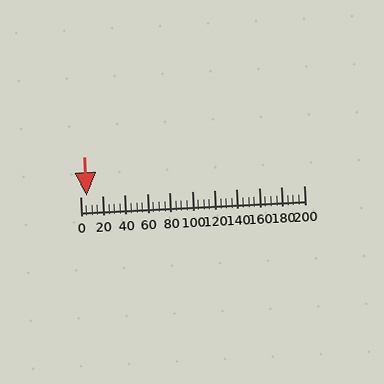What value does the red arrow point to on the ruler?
The red arrow points to approximately 6.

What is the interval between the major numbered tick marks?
The major tick marks are spaced 20 units apart.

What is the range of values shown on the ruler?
The ruler shows values from 0 to 200.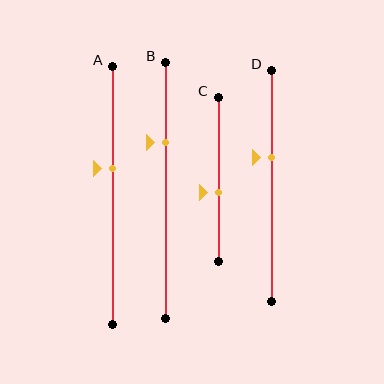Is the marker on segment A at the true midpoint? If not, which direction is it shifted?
No, the marker on segment A is shifted upward by about 10% of the segment length.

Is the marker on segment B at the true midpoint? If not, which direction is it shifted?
No, the marker on segment B is shifted upward by about 19% of the segment length.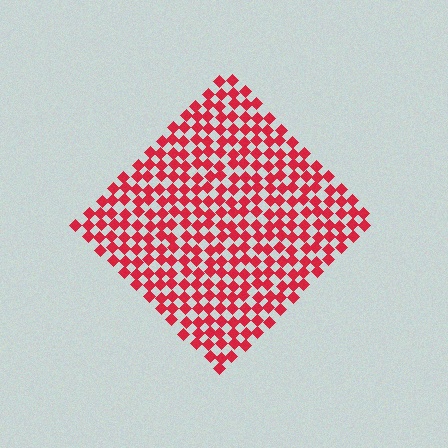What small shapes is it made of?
It is made of small diamonds.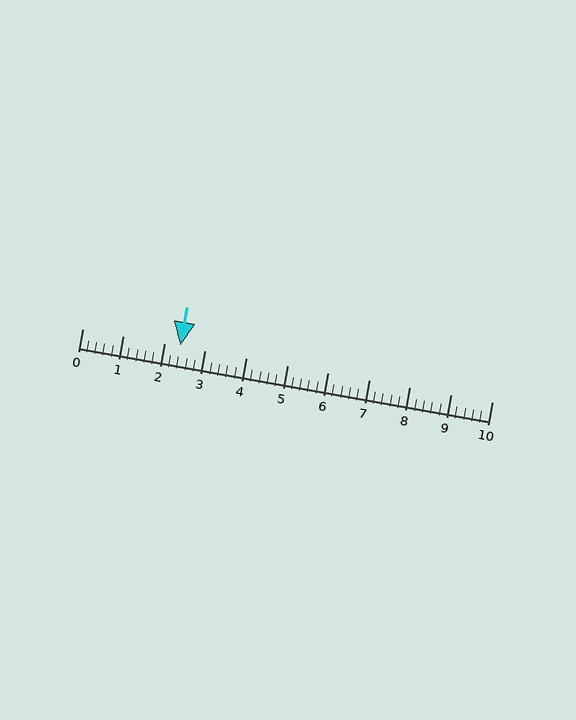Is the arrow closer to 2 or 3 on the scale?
The arrow is closer to 2.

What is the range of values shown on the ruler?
The ruler shows values from 0 to 10.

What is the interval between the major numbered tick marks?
The major tick marks are spaced 1 units apart.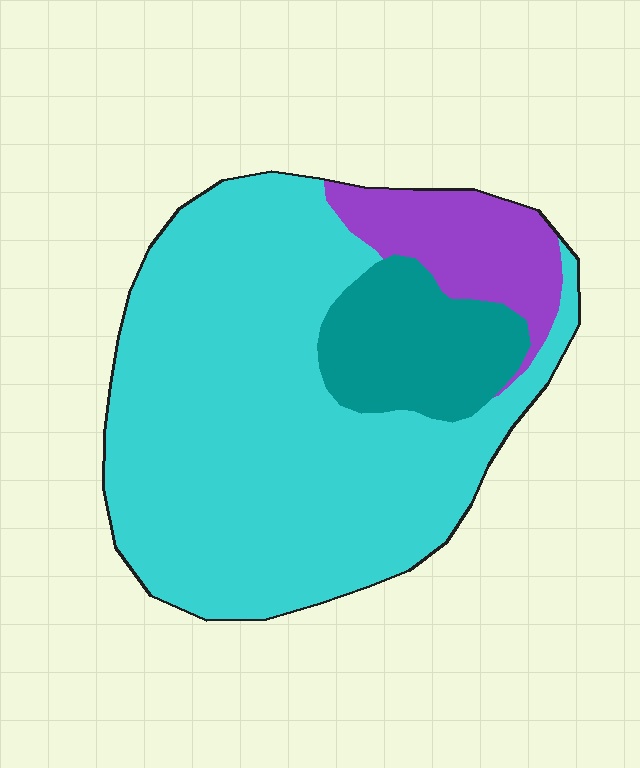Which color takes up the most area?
Cyan, at roughly 70%.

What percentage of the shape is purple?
Purple takes up about one eighth (1/8) of the shape.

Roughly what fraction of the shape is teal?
Teal takes up less than a sixth of the shape.